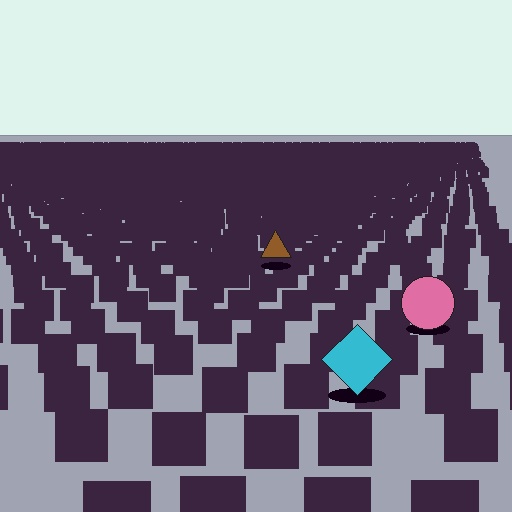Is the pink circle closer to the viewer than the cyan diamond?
No. The cyan diamond is closer — you can tell from the texture gradient: the ground texture is coarser near it.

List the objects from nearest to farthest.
From nearest to farthest: the cyan diamond, the pink circle, the brown triangle.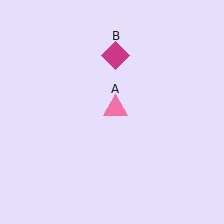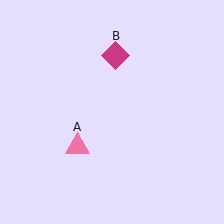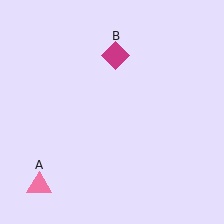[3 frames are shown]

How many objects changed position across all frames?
1 object changed position: pink triangle (object A).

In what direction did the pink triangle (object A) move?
The pink triangle (object A) moved down and to the left.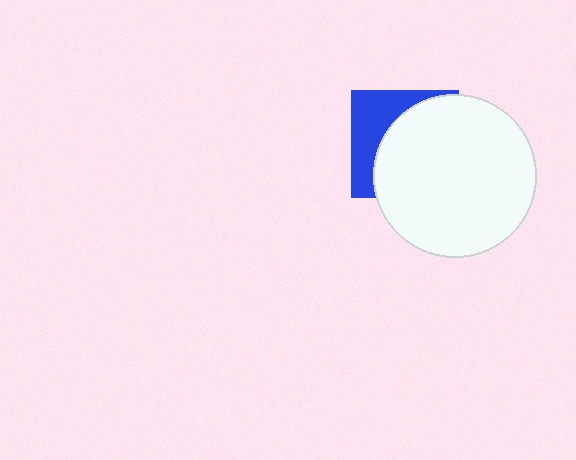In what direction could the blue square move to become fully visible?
The blue square could move left. That would shift it out from behind the white circle entirely.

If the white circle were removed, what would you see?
You would see the complete blue square.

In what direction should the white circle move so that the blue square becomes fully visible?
The white circle should move right. That is the shortest direction to clear the overlap and leave the blue square fully visible.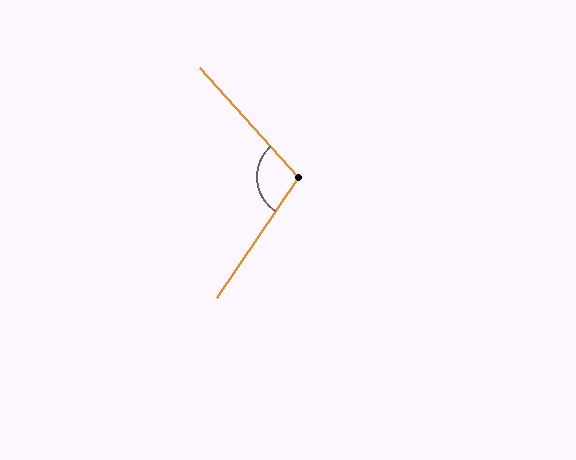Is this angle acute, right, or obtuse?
It is obtuse.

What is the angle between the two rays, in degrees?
Approximately 104 degrees.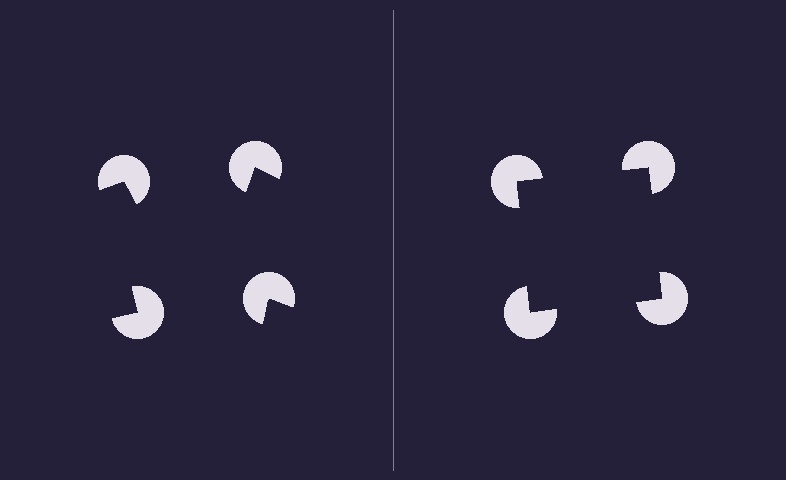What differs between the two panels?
The pac-man discs are positioned identically on both sides; only the wedge orientations differ. On the right they align to a square; on the left they are misaligned.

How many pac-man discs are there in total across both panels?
8 — 4 on each side.